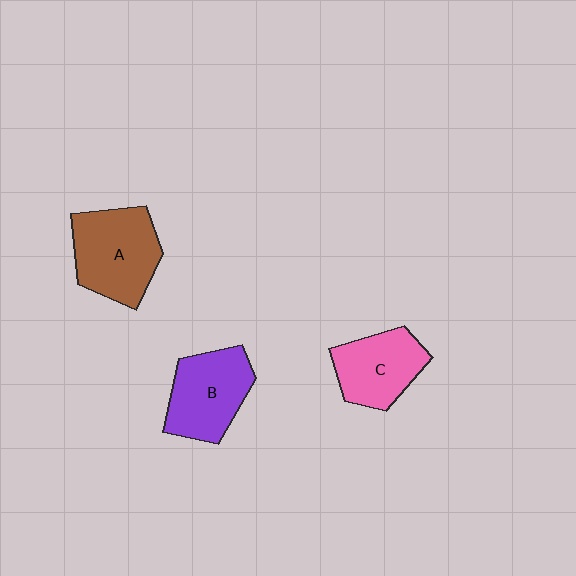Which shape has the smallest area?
Shape C (pink).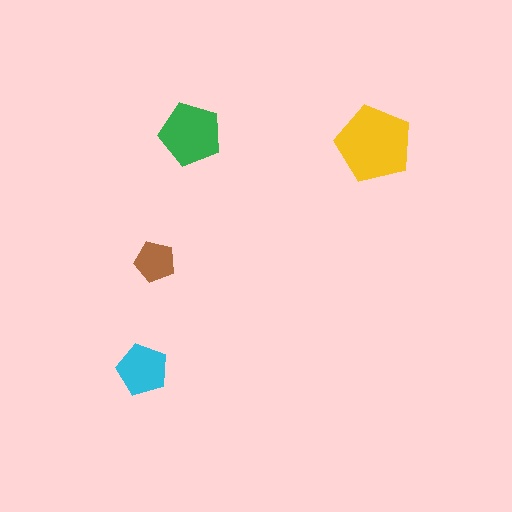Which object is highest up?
The green pentagon is topmost.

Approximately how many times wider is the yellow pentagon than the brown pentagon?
About 2 times wider.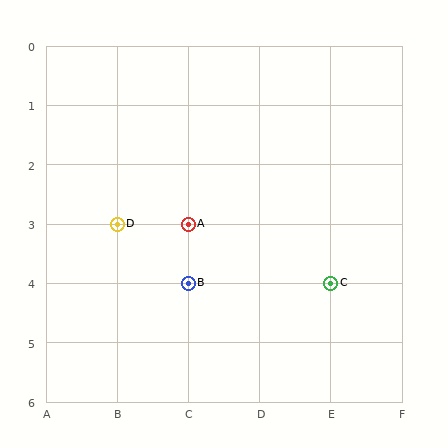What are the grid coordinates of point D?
Point D is at grid coordinates (B, 3).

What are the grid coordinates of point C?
Point C is at grid coordinates (E, 4).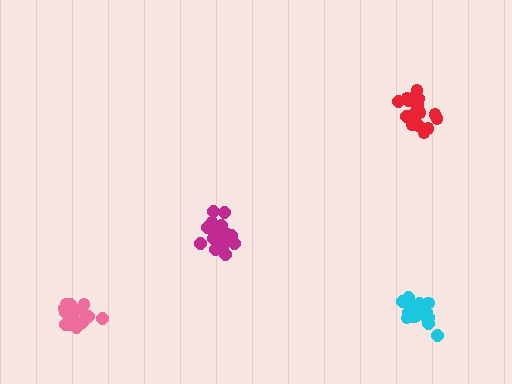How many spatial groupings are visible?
There are 4 spatial groupings.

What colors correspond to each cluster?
The clusters are colored: red, cyan, magenta, pink.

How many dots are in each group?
Group 1: 19 dots, Group 2: 15 dots, Group 3: 19 dots, Group 4: 20 dots (73 total).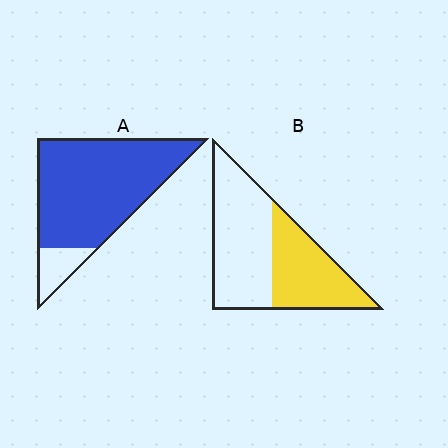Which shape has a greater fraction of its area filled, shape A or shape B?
Shape A.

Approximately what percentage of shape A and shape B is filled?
A is approximately 85% and B is approximately 45%.